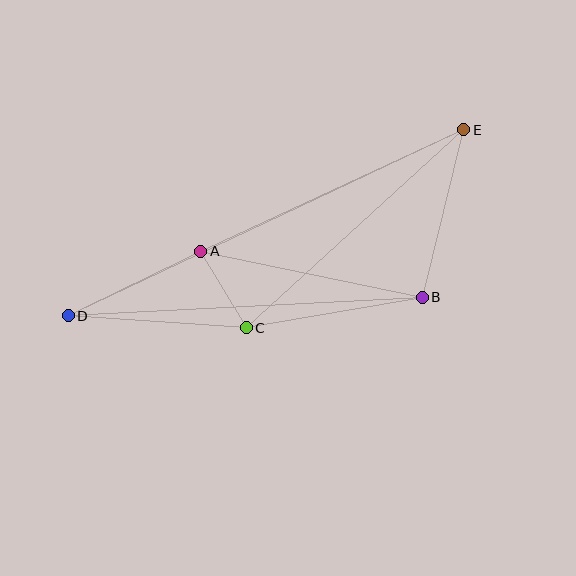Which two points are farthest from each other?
Points D and E are farthest from each other.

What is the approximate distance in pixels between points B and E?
The distance between B and E is approximately 173 pixels.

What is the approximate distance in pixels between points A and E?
The distance between A and E is approximately 289 pixels.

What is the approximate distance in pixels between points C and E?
The distance between C and E is approximately 294 pixels.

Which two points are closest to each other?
Points A and C are closest to each other.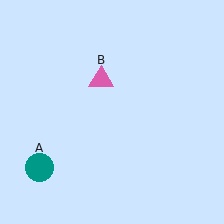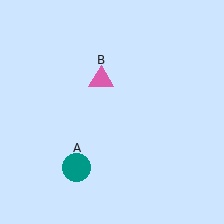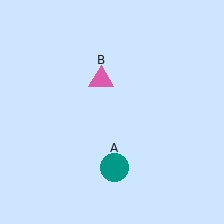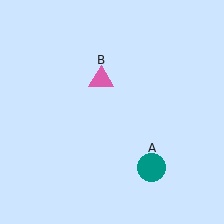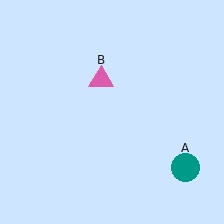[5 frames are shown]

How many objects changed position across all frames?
1 object changed position: teal circle (object A).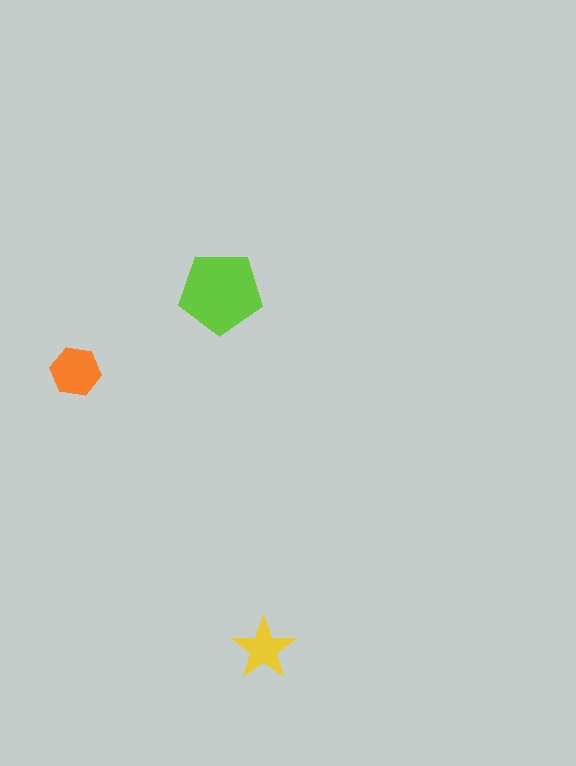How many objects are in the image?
There are 3 objects in the image.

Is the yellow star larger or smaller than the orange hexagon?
Smaller.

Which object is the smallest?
The yellow star.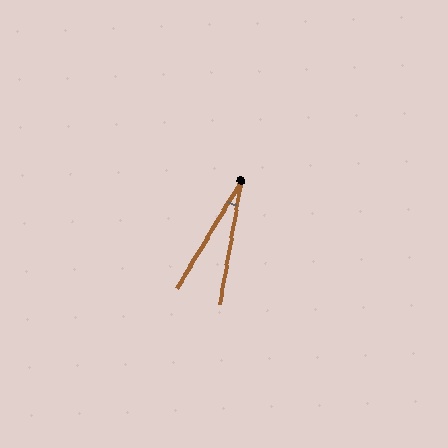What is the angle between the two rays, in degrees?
Approximately 21 degrees.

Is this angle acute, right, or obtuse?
It is acute.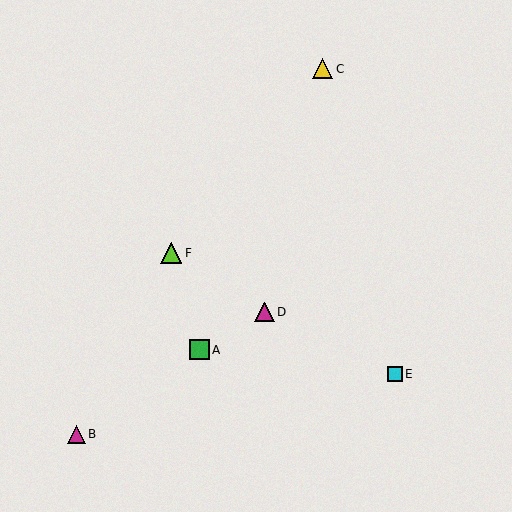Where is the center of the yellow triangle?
The center of the yellow triangle is at (323, 69).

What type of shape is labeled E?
Shape E is a cyan square.